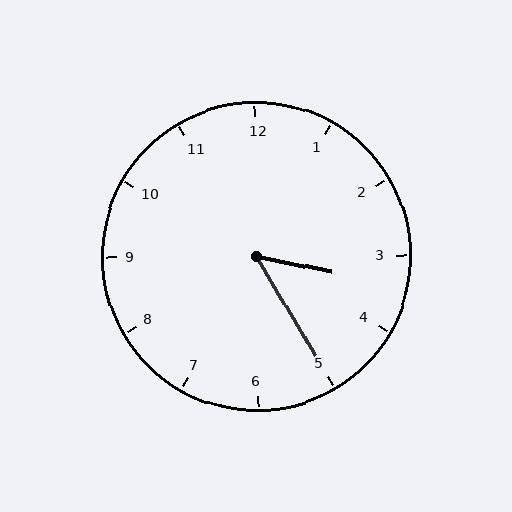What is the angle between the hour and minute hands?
Approximately 48 degrees.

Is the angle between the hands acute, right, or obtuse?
It is acute.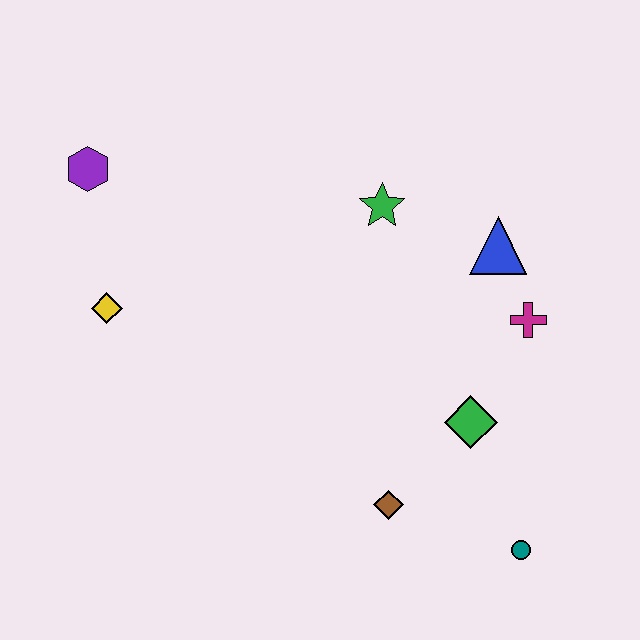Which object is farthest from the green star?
The teal circle is farthest from the green star.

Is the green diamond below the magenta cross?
Yes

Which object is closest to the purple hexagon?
The yellow diamond is closest to the purple hexagon.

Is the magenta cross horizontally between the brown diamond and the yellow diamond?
No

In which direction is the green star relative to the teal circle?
The green star is above the teal circle.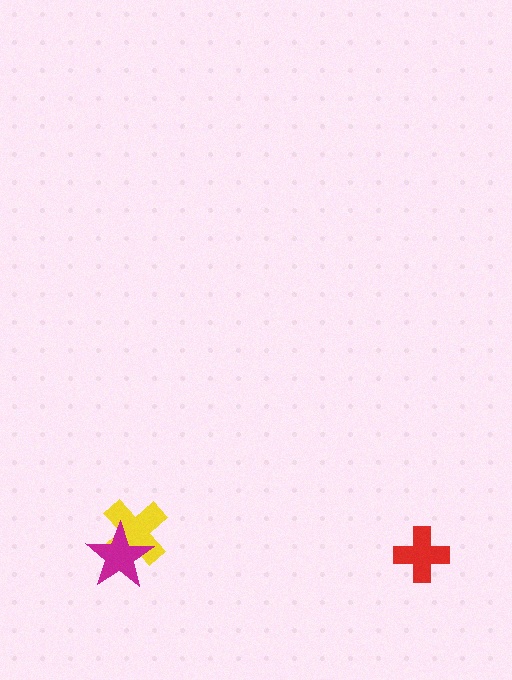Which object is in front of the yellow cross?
The magenta star is in front of the yellow cross.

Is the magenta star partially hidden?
No, no other shape covers it.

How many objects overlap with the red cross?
0 objects overlap with the red cross.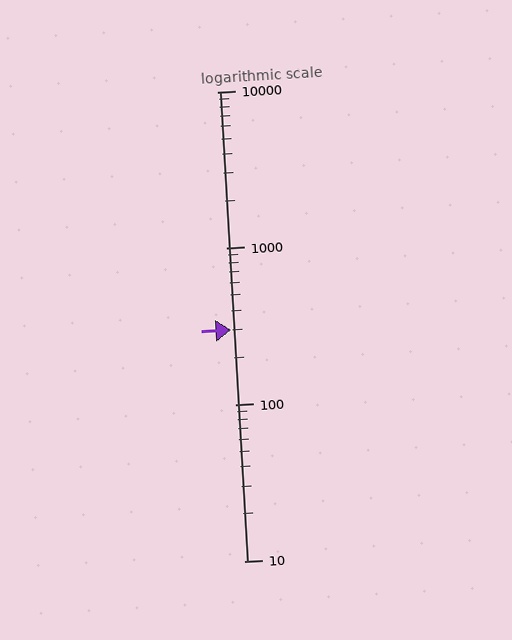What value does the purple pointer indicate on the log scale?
The pointer indicates approximately 300.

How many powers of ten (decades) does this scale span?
The scale spans 3 decades, from 10 to 10000.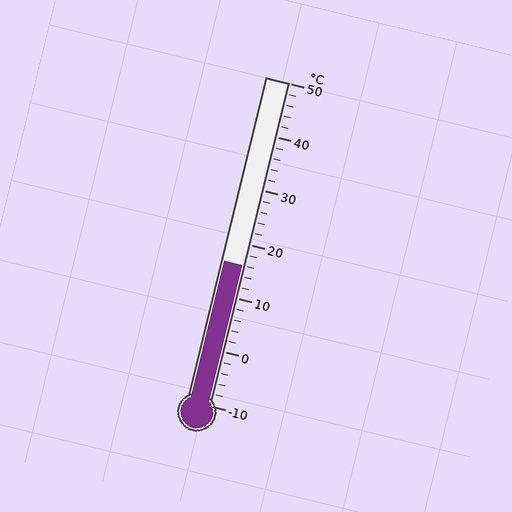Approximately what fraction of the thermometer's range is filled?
The thermometer is filled to approximately 45% of its range.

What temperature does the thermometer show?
The thermometer shows approximately 16°C.